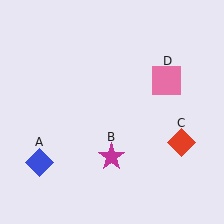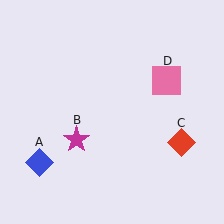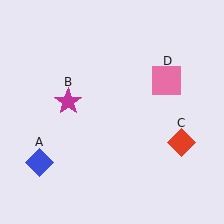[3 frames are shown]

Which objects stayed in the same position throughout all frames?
Blue diamond (object A) and red diamond (object C) and pink square (object D) remained stationary.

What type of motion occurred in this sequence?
The magenta star (object B) rotated clockwise around the center of the scene.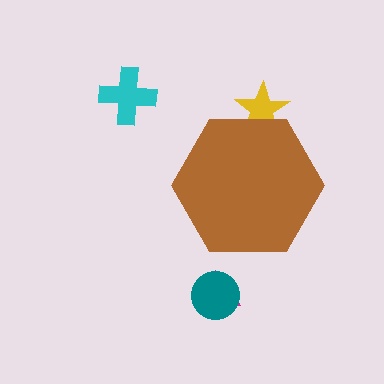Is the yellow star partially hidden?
Yes, the yellow star is partially hidden behind the brown hexagon.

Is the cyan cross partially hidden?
No, the cyan cross is fully visible.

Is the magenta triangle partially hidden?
No, the magenta triangle is fully visible.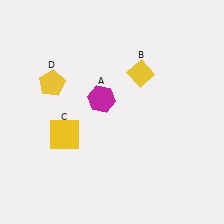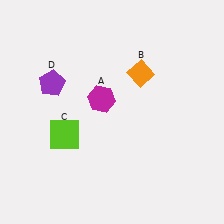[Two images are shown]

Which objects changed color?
B changed from yellow to orange. C changed from yellow to lime. D changed from yellow to purple.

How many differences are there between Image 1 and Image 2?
There are 3 differences between the two images.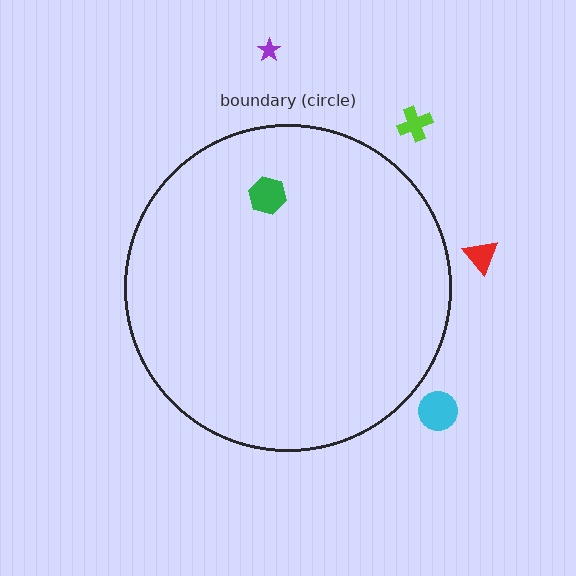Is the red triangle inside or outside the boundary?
Outside.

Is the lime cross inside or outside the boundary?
Outside.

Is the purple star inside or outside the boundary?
Outside.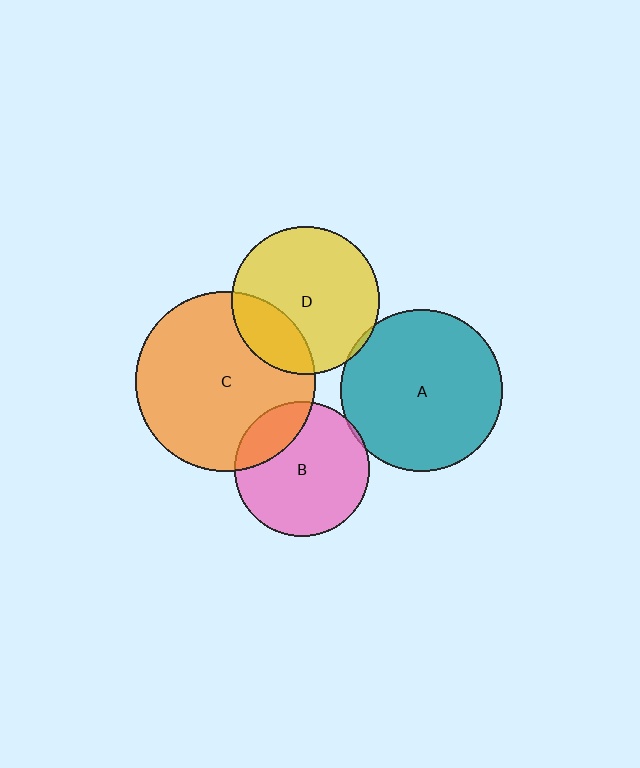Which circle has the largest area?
Circle C (orange).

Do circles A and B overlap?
Yes.